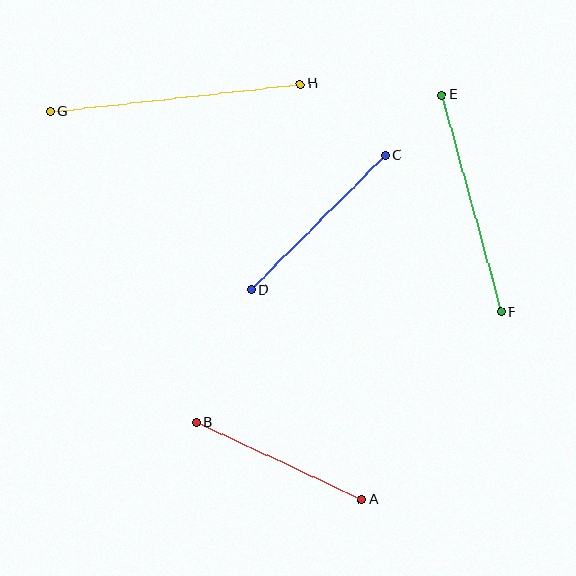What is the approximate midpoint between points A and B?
The midpoint is at approximately (279, 461) pixels.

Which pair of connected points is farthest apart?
Points G and H are farthest apart.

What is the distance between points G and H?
The distance is approximately 252 pixels.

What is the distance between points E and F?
The distance is approximately 225 pixels.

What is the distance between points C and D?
The distance is approximately 190 pixels.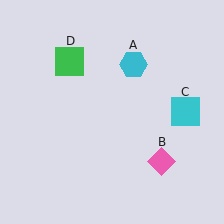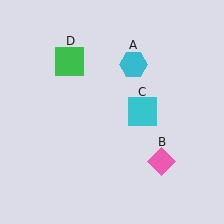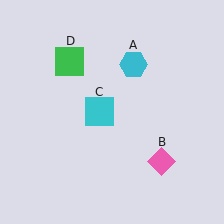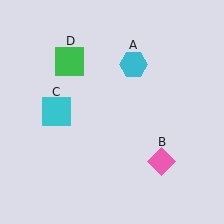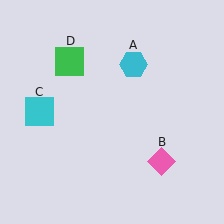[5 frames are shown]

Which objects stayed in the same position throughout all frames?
Cyan hexagon (object A) and pink diamond (object B) and green square (object D) remained stationary.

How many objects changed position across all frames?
1 object changed position: cyan square (object C).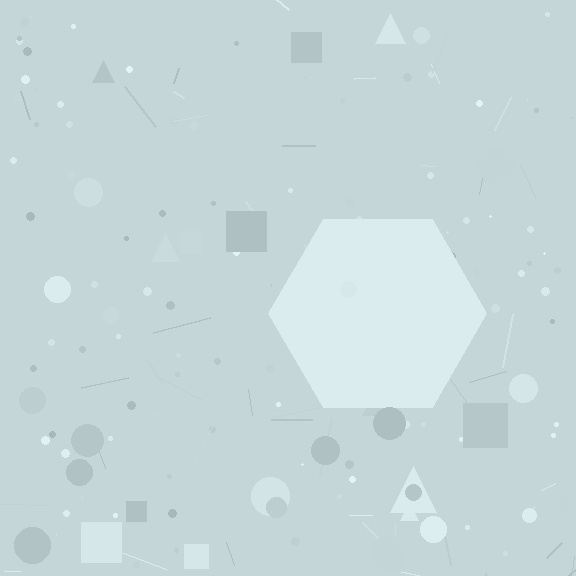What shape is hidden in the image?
A hexagon is hidden in the image.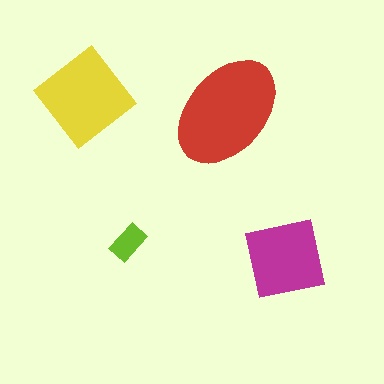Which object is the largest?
The red ellipse.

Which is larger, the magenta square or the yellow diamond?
The yellow diamond.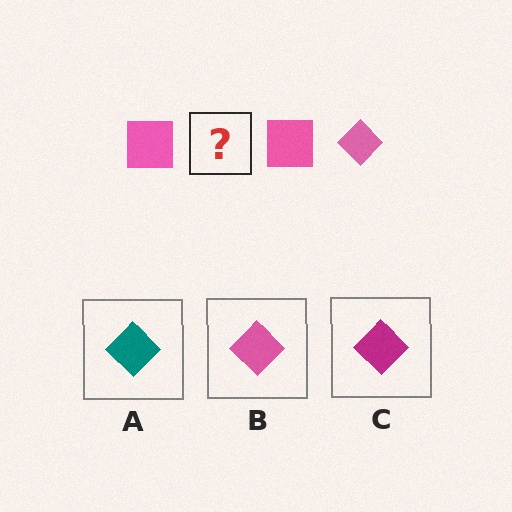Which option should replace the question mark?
Option B.